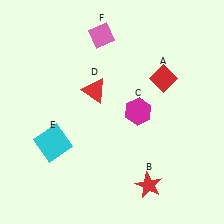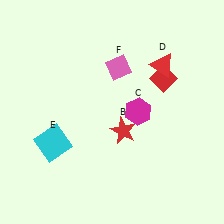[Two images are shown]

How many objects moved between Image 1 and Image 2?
3 objects moved between the two images.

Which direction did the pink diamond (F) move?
The pink diamond (F) moved down.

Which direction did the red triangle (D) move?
The red triangle (D) moved right.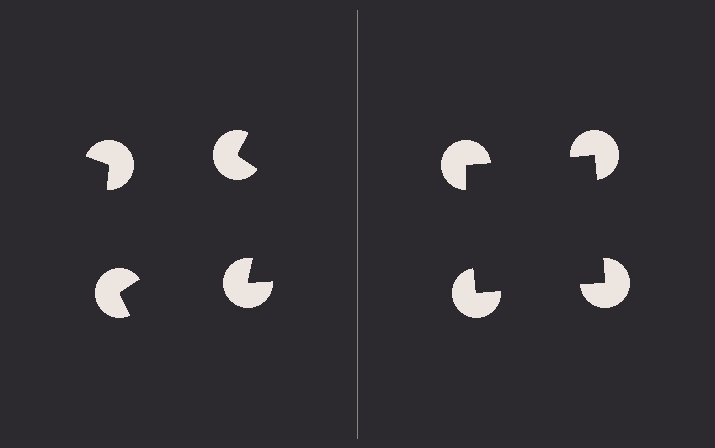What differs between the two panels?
The pac-man discs are positioned identically on both sides; only the wedge orientations differ. On the right they align to a square; on the left they are misaligned.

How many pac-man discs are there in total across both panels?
8 — 4 on each side.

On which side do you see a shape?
An illusory square appears on the right side. On the left side the wedge cuts are rotated, so no coherent shape forms.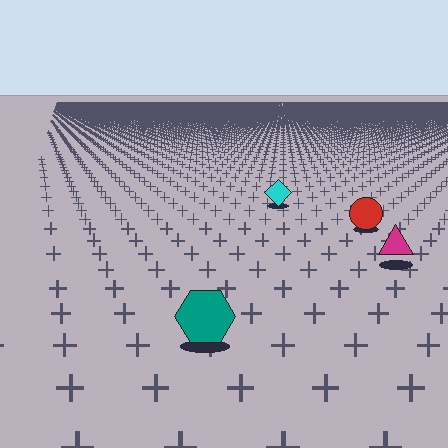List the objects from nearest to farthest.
From nearest to farthest: the teal hexagon, the magenta triangle, the red circle, the cyan diamond.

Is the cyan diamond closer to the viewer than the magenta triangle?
No. The magenta triangle is closer — you can tell from the texture gradient: the ground texture is coarser near it.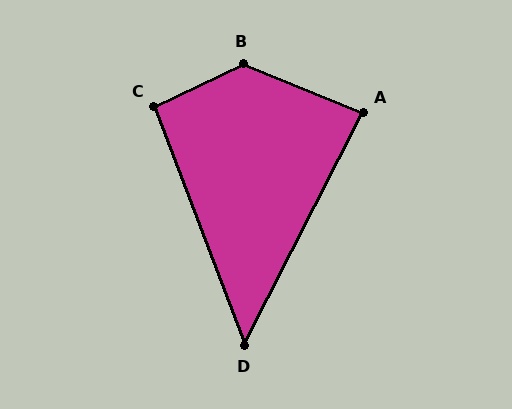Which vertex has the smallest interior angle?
D, at approximately 48 degrees.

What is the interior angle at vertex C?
Approximately 95 degrees (approximately right).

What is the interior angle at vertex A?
Approximately 85 degrees (approximately right).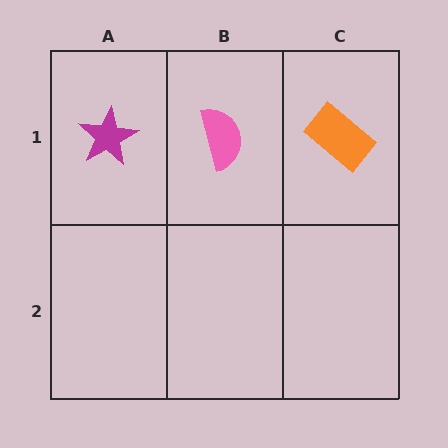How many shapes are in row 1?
3 shapes.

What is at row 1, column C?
An orange rectangle.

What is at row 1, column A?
A magenta star.